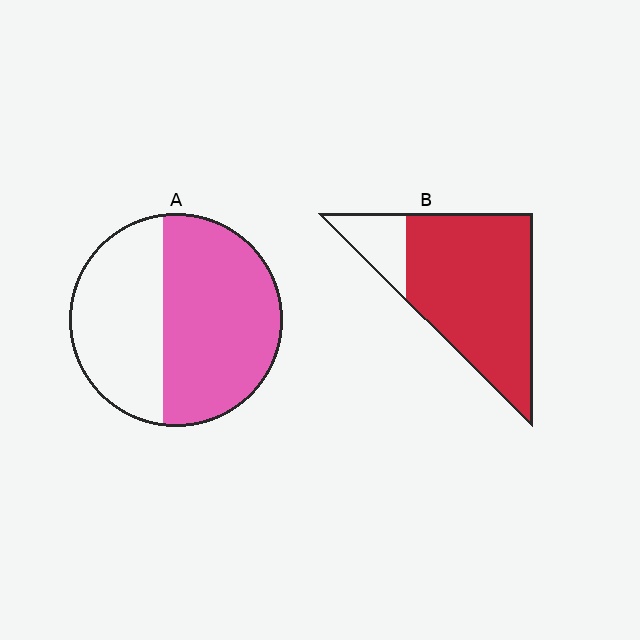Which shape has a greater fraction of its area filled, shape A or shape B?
Shape B.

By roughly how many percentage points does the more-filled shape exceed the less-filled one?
By roughly 25 percentage points (B over A).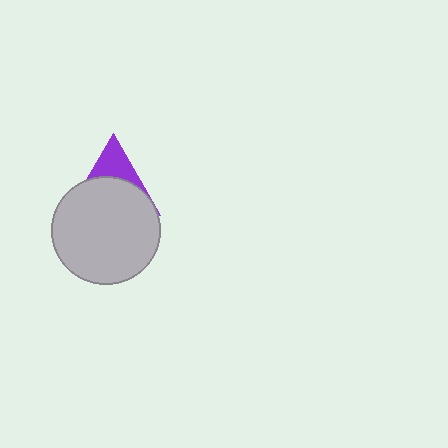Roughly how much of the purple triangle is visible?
A small part of it is visible (roughly 33%).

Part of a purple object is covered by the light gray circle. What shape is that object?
It is a triangle.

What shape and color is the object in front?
The object in front is a light gray circle.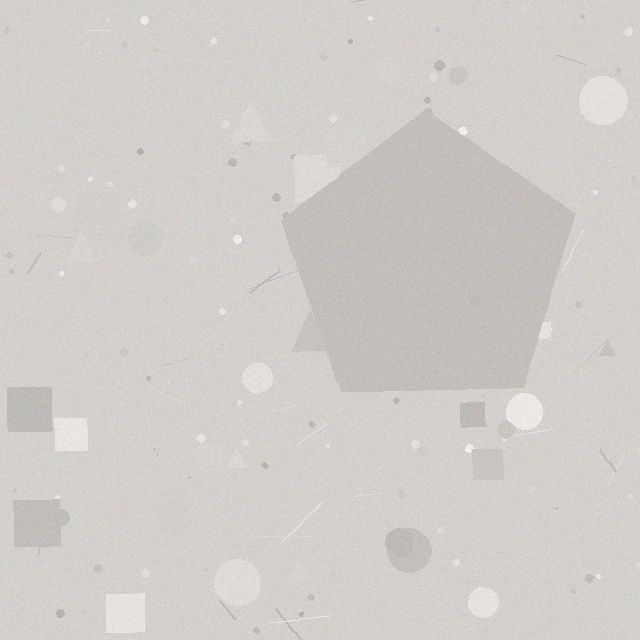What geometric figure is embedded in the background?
A pentagon is embedded in the background.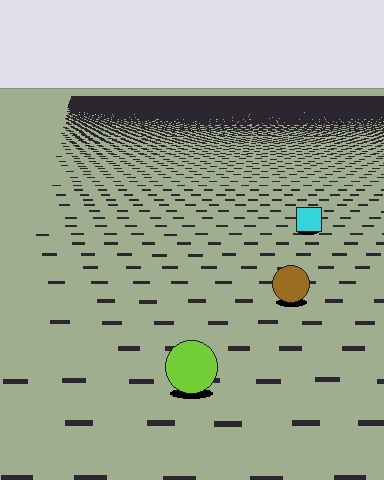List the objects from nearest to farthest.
From nearest to farthest: the lime circle, the brown circle, the cyan square.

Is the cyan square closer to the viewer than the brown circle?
No. The brown circle is closer — you can tell from the texture gradient: the ground texture is coarser near it.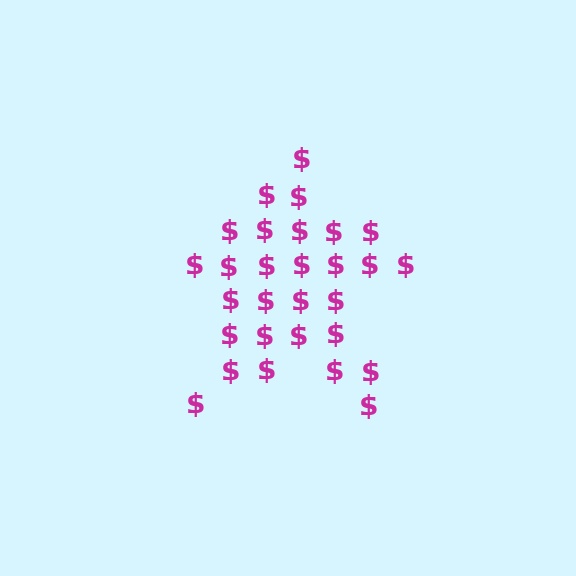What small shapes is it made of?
It is made of small dollar signs.